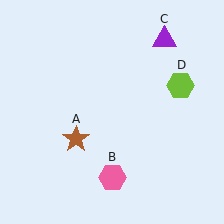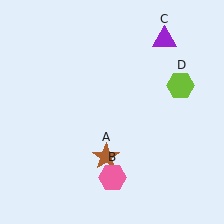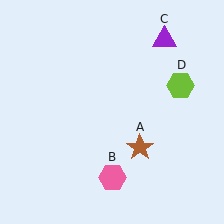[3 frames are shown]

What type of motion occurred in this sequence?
The brown star (object A) rotated counterclockwise around the center of the scene.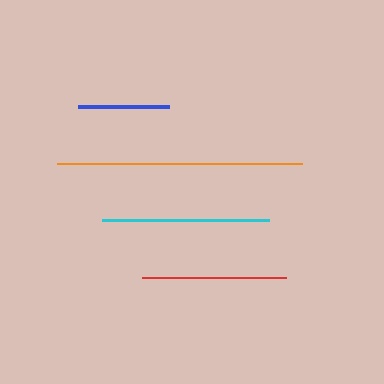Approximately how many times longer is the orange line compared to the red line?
The orange line is approximately 1.7 times the length of the red line.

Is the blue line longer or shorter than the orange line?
The orange line is longer than the blue line.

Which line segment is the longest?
The orange line is the longest at approximately 245 pixels.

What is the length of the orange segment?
The orange segment is approximately 245 pixels long.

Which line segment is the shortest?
The blue line is the shortest at approximately 91 pixels.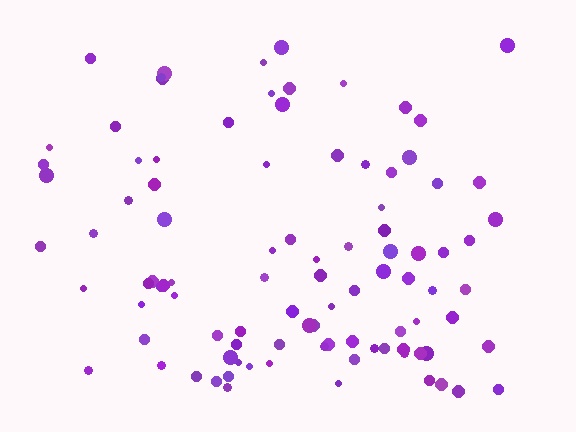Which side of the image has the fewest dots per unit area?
The top.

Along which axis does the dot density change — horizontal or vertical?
Vertical.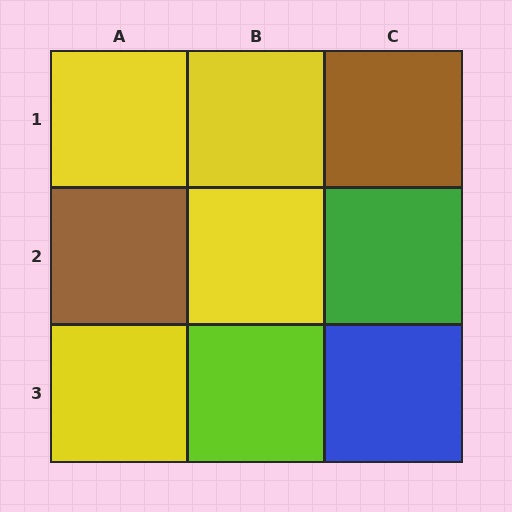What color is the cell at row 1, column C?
Brown.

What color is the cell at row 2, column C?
Green.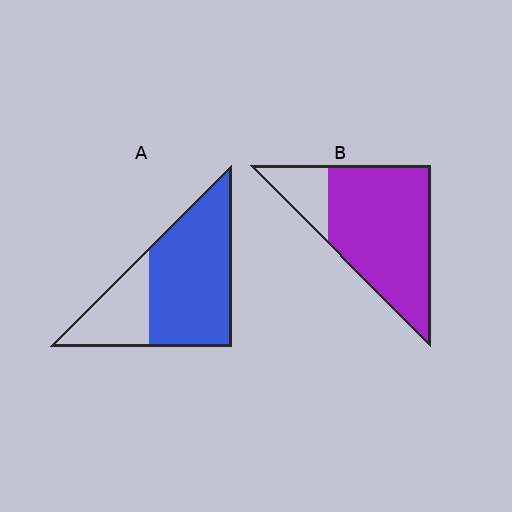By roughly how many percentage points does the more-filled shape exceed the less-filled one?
By roughly 10 percentage points (B over A).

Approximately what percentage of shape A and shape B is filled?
A is approximately 70% and B is approximately 80%.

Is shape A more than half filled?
Yes.